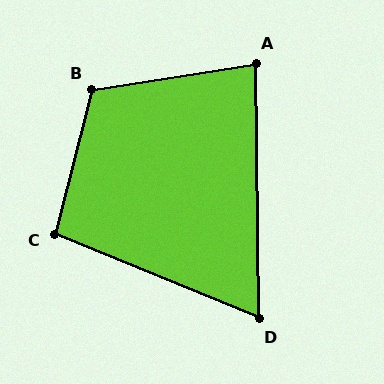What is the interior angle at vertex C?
Approximately 98 degrees (obtuse).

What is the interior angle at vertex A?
Approximately 82 degrees (acute).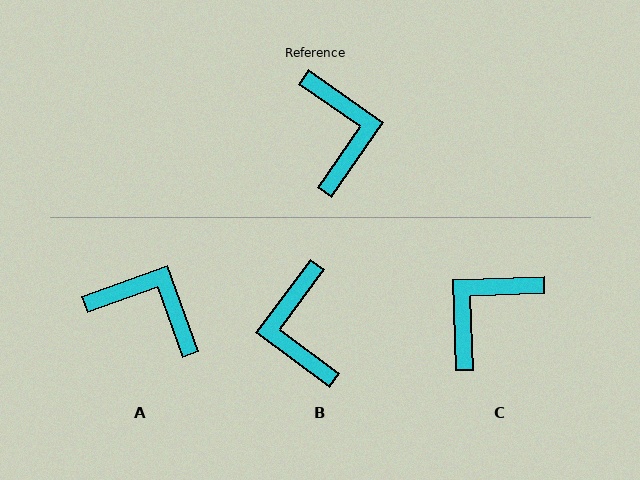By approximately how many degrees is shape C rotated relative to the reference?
Approximately 127 degrees counter-clockwise.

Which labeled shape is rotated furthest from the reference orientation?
B, about 178 degrees away.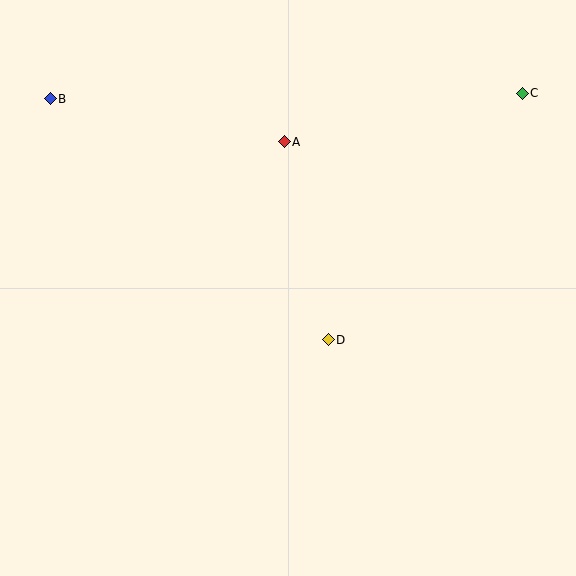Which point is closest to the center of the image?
Point D at (328, 340) is closest to the center.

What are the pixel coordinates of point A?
Point A is at (284, 142).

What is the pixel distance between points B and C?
The distance between B and C is 472 pixels.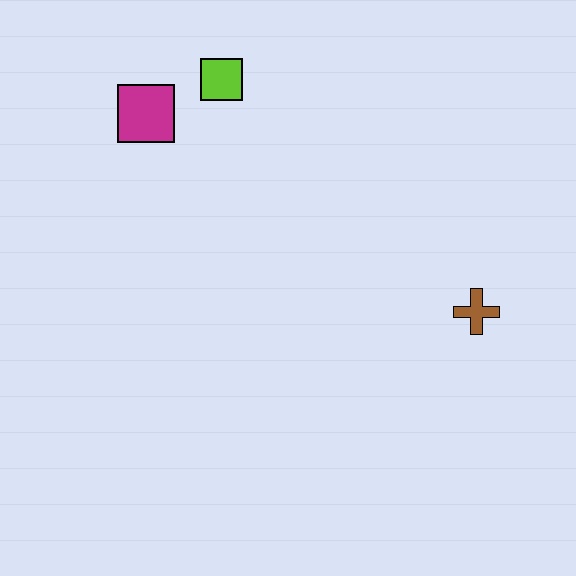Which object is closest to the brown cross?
The lime square is closest to the brown cross.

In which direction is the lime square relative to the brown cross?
The lime square is to the left of the brown cross.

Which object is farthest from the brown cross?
The magenta square is farthest from the brown cross.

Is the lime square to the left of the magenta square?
No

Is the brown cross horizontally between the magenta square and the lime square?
No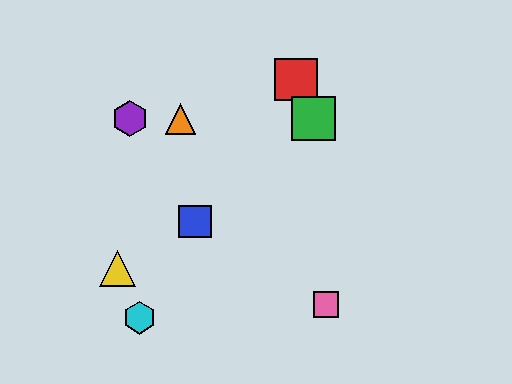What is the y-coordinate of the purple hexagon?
The purple hexagon is at y≈119.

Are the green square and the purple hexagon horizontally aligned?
Yes, both are at y≈119.